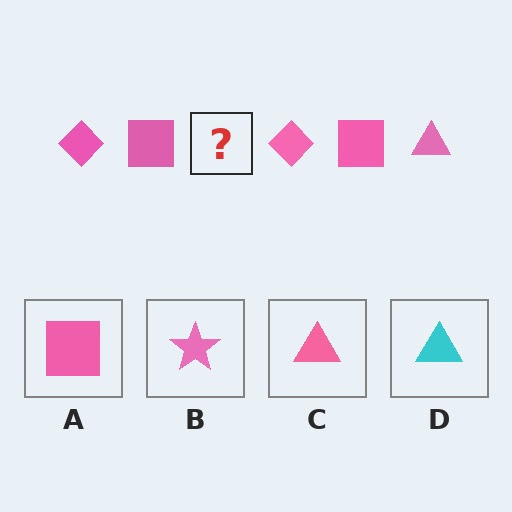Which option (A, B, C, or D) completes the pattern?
C.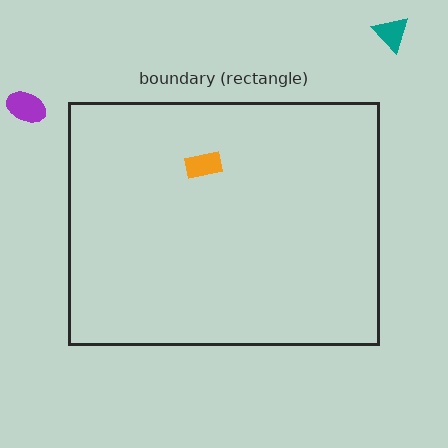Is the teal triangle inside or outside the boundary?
Outside.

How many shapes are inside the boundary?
1 inside, 2 outside.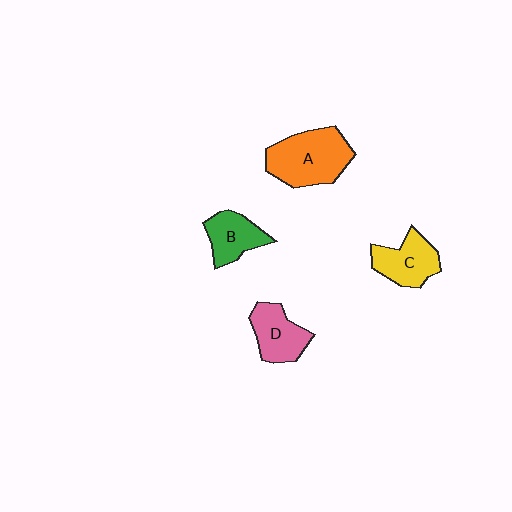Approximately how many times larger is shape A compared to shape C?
Approximately 1.5 times.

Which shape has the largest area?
Shape A (orange).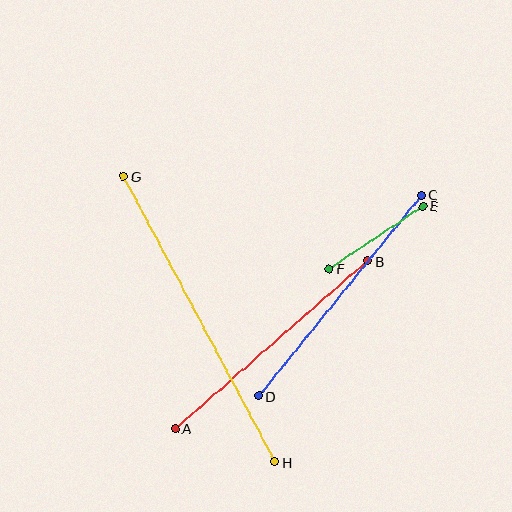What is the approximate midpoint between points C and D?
The midpoint is at approximately (340, 295) pixels.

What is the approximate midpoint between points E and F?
The midpoint is at approximately (376, 237) pixels.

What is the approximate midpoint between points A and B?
The midpoint is at approximately (271, 345) pixels.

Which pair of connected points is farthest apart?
Points G and H are farthest apart.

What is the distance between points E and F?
The distance is approximately 113 pixels.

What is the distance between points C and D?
The distance is approximately 259 pixels.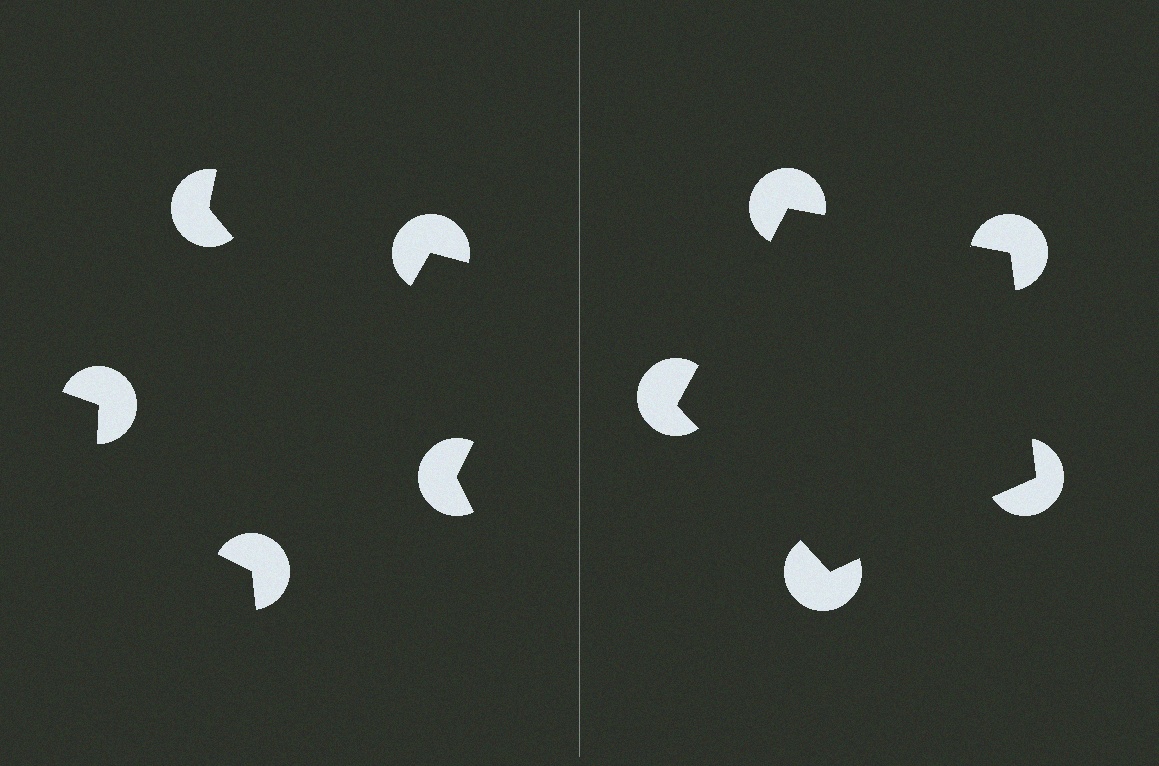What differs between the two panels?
The pac-man discs are positioned identically on both sides; only the wedge orientations differ. On the right they align to a pentagon; on the left they are misaligned.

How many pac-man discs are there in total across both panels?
10 — 5 on each side.